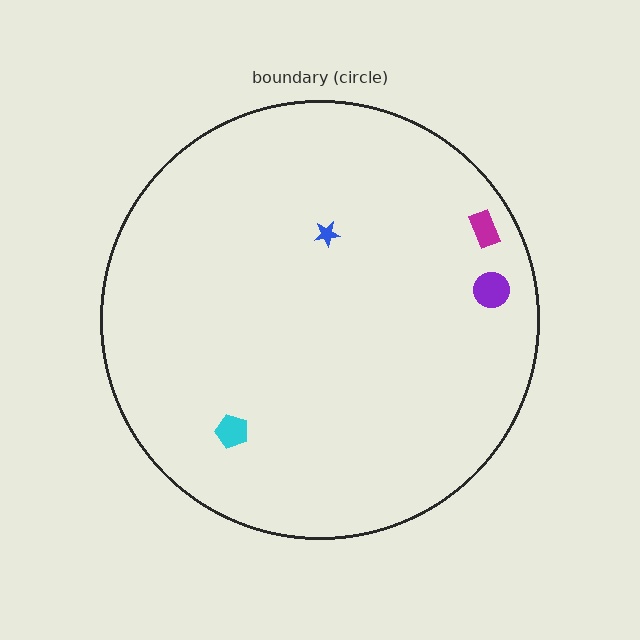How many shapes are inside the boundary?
4 inside, 0 outside.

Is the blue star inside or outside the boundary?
Inside.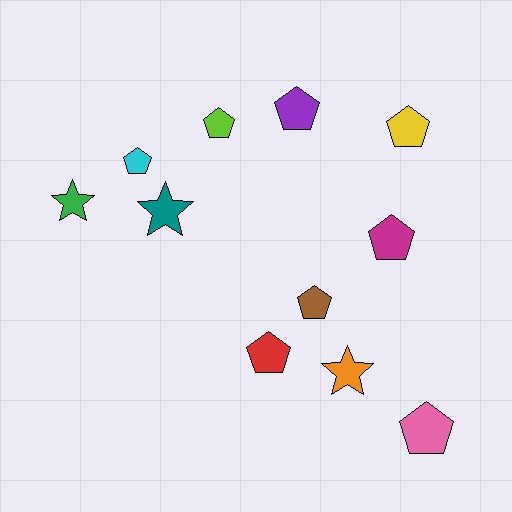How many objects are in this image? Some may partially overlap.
There are 11 objects.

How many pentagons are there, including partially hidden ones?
There are 8 pentagons.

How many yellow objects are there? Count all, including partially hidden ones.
There is 1 yellow object.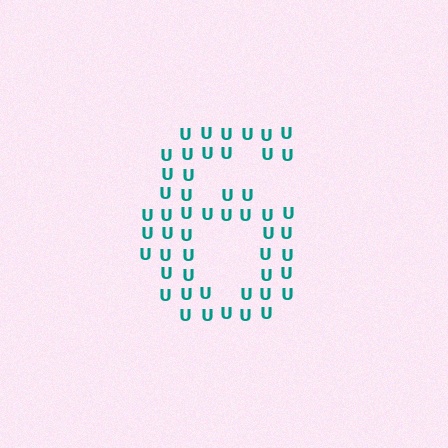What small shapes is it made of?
It is made of small letter U's.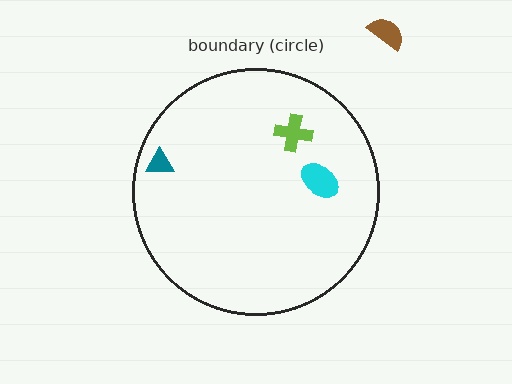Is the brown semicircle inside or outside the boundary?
Outside.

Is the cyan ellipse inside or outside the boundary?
Inside.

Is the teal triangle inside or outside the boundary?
Inside.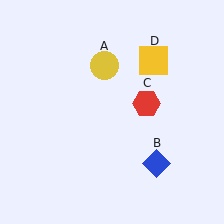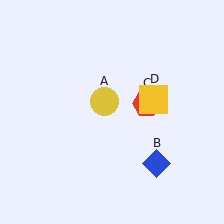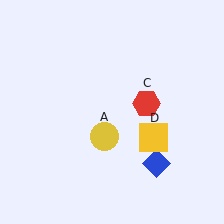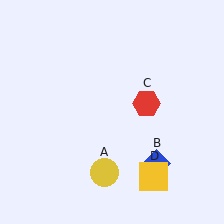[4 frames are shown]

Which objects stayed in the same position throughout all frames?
Blue diamond (object B) and red hexagon (object C) remained stationary.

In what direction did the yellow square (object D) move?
The yellow square (object D) moved down.